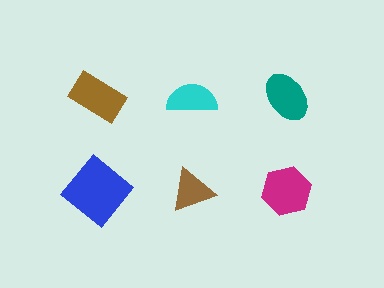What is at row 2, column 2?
A brown triangle.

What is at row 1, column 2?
A cyan semicircle.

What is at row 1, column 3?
A teal ellipse.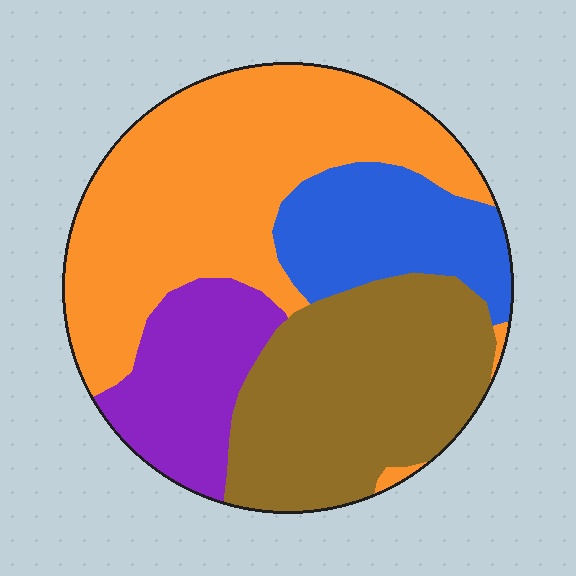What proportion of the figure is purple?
Purple covers 15% of the figure.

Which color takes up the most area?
Orange, at roughly 40%.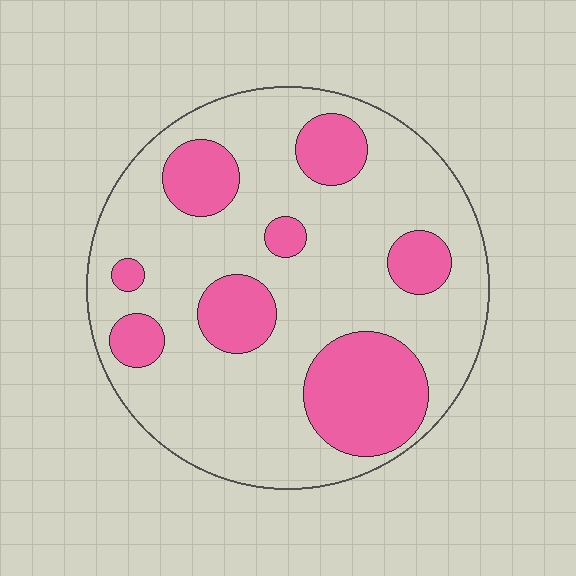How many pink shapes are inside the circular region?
8.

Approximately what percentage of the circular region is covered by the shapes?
Approximately 25%.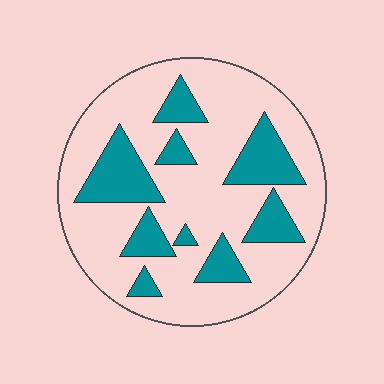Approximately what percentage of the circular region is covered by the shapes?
Approximately 25%.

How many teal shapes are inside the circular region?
9.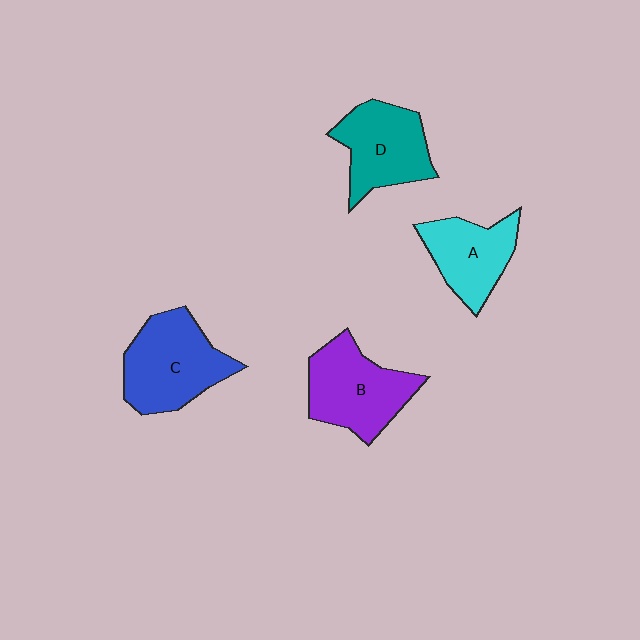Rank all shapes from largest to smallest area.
From largest to smallest: C (blue), B (purple), D (teal), A (cyan).